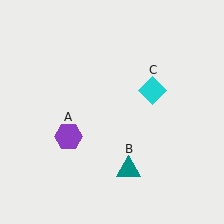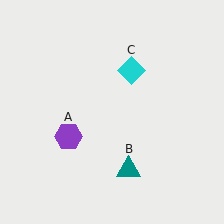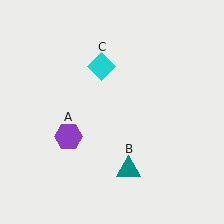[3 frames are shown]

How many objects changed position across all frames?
1 object changed position: cyan diamond (object C).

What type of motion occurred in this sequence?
The cyan diamond (object C) rotated counterclockwise around the center of the scene.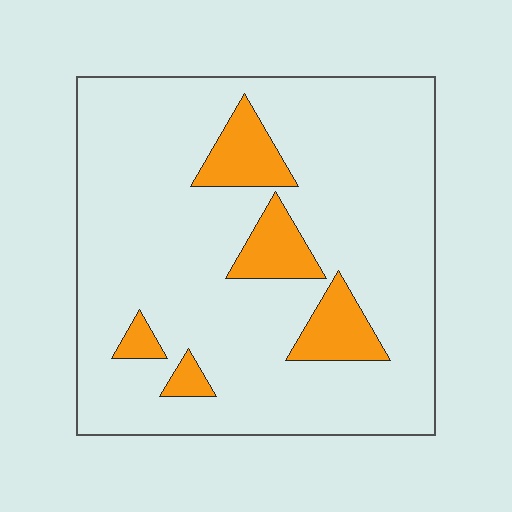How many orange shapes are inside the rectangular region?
5.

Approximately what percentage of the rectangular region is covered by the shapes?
Approximately 15%.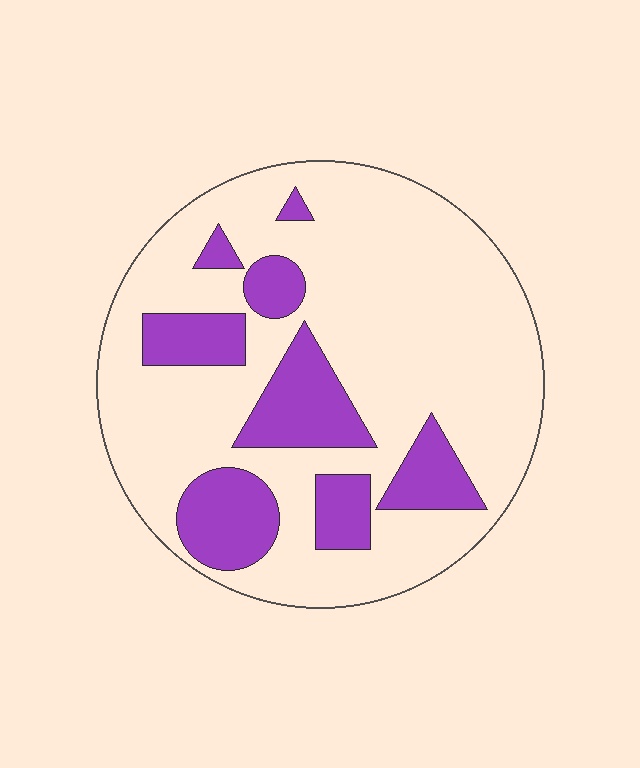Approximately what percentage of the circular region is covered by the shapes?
Approximately 25%.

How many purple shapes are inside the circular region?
8.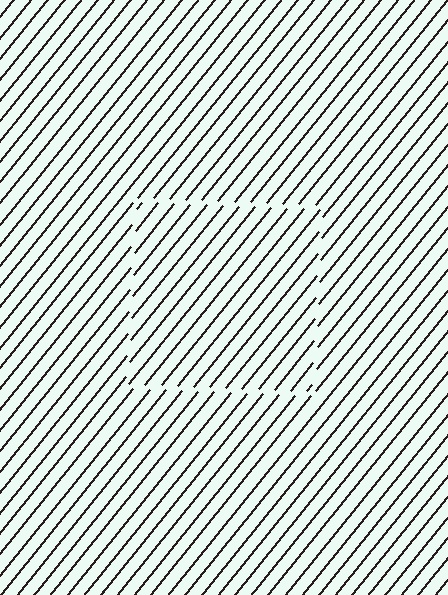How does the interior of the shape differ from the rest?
The interior of the shape contains the same grating, shifted by half a period — the contour is defined by the phase discontinuity where line-ends from the inner and outer gratings abut.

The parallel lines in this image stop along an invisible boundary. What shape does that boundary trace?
An illusory square. The interior of the shape contains the same grating, shifted by half a period — the contour is defined by the phase discontinuity where line-ends from the inner and outer gratings abut.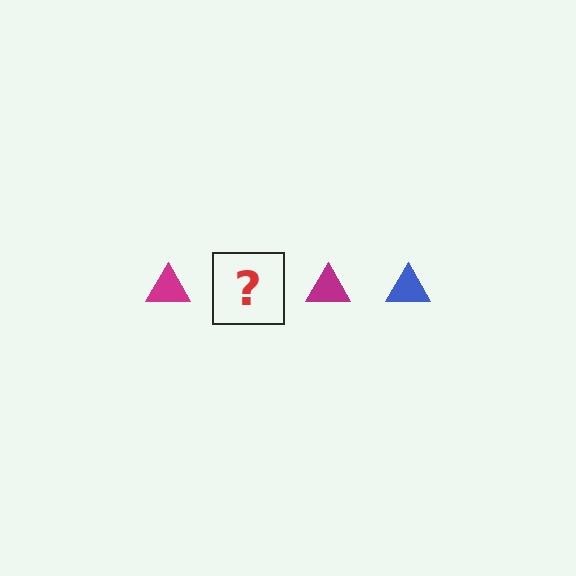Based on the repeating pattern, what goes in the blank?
The blank should be a blue triangle.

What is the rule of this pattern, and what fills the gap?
The rule is that the pattern cycles through magenta, blue triangles. The gap should be filled with a blue triangle.